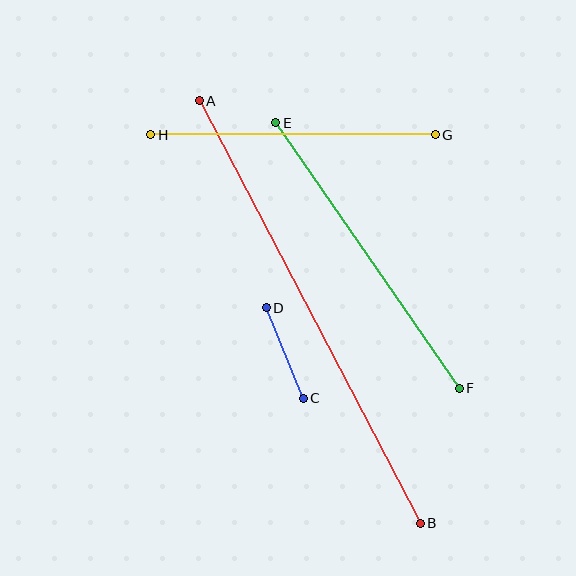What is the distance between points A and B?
The distance is approximately 477 pixels.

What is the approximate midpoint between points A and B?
The midpoint is at approximately (310, 312) pixels.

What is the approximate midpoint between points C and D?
The midpoint is at approximately (285, 353) pixels.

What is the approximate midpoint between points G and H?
The midpoint is at approximately (293, 135) pixels.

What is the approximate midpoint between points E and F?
The midpoint is at approximately (368, 255) pixels.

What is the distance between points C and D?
The distance is approximately 98 pixels.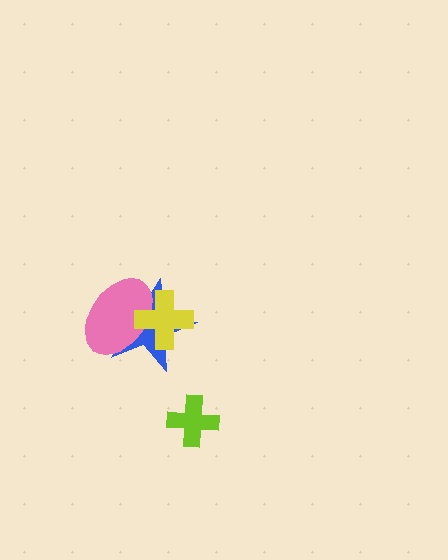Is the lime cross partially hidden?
No, no other shape covers it.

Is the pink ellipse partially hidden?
Yes, it is partially covered by another shape.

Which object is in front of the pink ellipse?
The yellow cross is in front of the pink ellipse.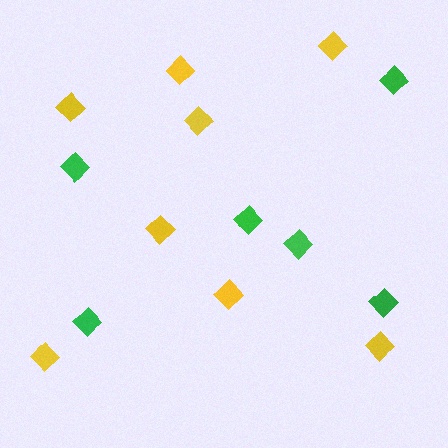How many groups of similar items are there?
There are 2 groups: one group of yellow diamonds (8) and one group of green diamonds (6).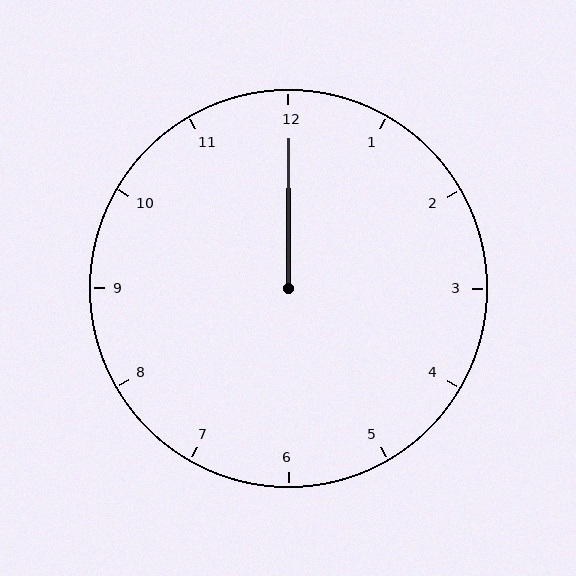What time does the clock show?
12:00.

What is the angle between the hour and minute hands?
Approximately 0 degrees.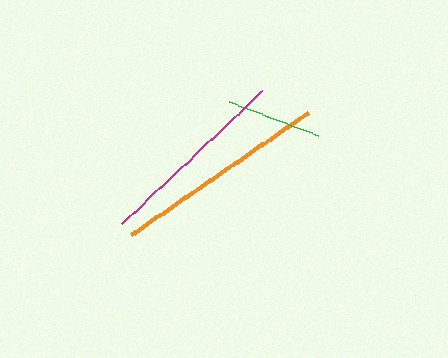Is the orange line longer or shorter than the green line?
The orange line is longer than the green line.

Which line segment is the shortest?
The green line is the shortest at approximately 94 pixels.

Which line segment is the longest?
The orange line is the longest at approximately 215 pixels.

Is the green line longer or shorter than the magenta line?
The magenta line is longer than the green line.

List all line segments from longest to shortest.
From longest to shortest: orange, magenta, green.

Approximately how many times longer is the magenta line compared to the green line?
The magenta line is approximately 2.0 times the length of the green line.